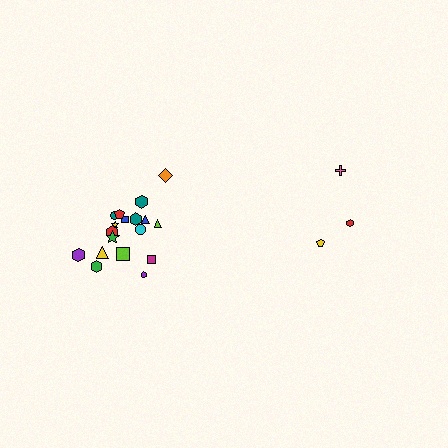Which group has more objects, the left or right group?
The left group.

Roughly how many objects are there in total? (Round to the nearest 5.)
Roughly 20 objects in total.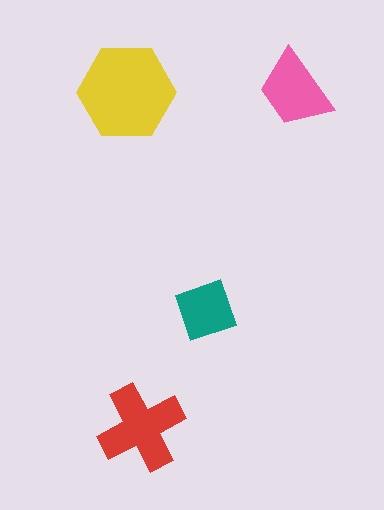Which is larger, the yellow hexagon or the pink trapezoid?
The yellow hexagon.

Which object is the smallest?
The teal diamond.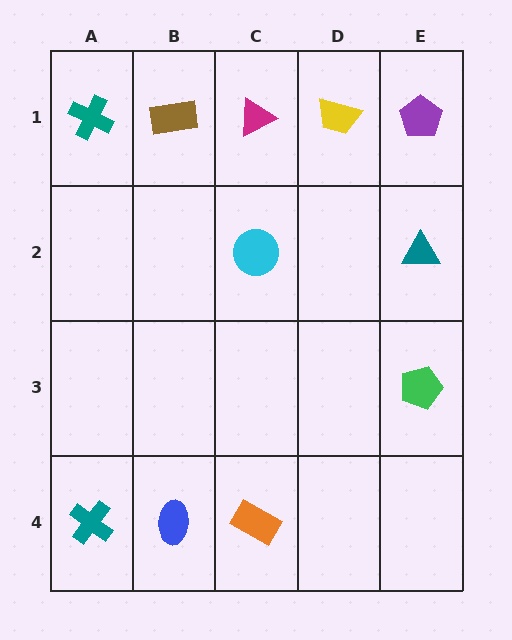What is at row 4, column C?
An orange rectangle.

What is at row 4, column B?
A blue ellipse.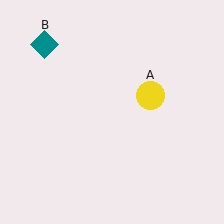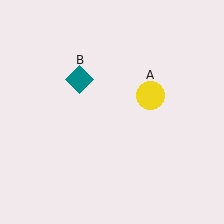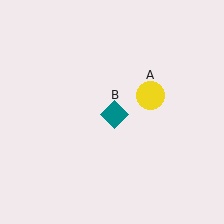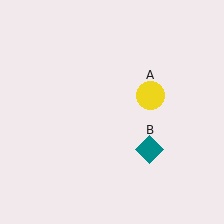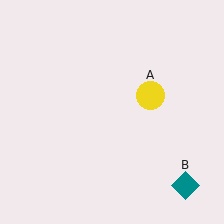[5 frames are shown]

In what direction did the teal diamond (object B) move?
The teal diamond (object B) moved down and to the right.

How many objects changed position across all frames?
1 object changed position: teal diamond (object B).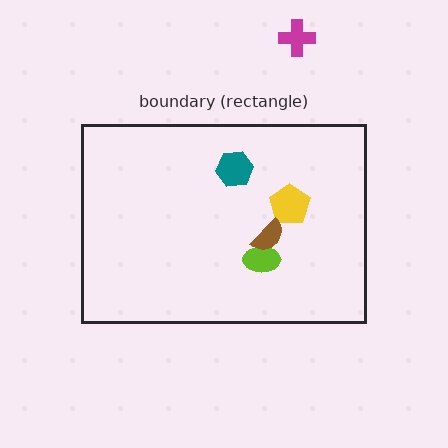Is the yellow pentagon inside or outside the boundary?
Inside.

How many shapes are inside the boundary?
4 inside, 1 outside.